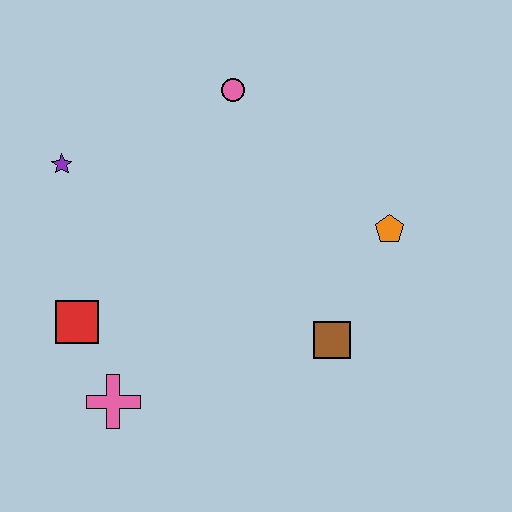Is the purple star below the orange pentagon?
No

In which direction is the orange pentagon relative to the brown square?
The orange pentagon is above the brown square.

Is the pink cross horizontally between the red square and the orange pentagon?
Yes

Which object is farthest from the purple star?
The orange pentagon is farthest from the purple star.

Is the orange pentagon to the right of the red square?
Yes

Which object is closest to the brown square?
The orange pentagon is closest to the brown square.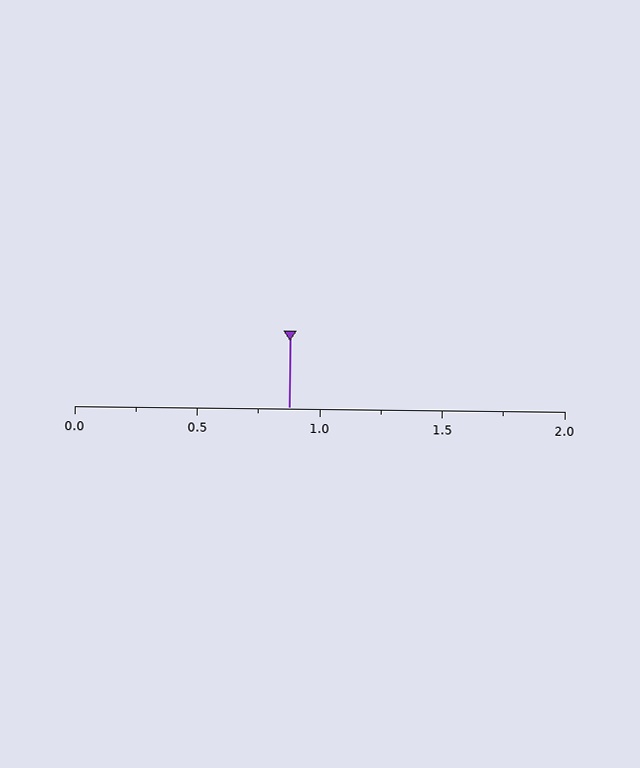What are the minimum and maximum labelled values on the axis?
The axis runs from 0.0 to 2.0.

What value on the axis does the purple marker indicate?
The marker indicates approximately 0.88.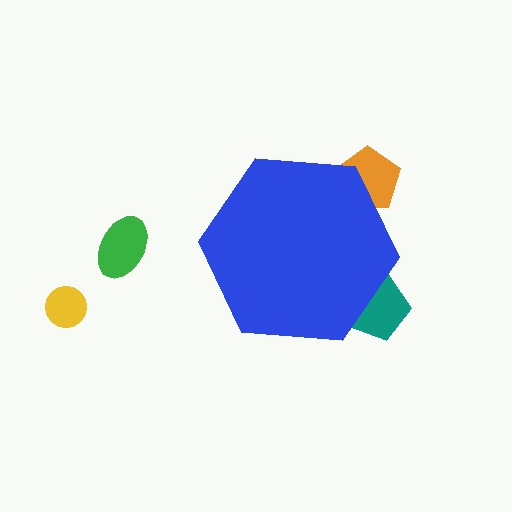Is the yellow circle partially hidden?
No, the yellow circle is fully visible.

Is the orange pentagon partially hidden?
Yes, the orange pentagon is partially hidden behind the blue hexagon.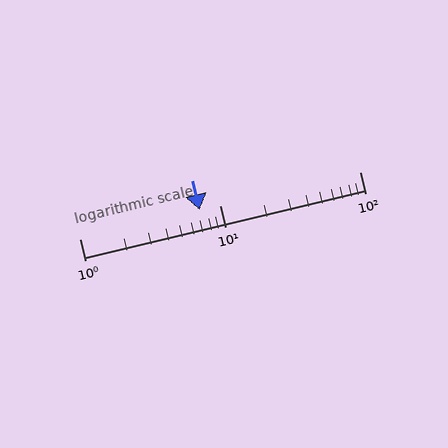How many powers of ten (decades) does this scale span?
The scale spans 2 decades, from 1 to 100.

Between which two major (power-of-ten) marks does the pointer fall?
The pointer is between 1 and 10.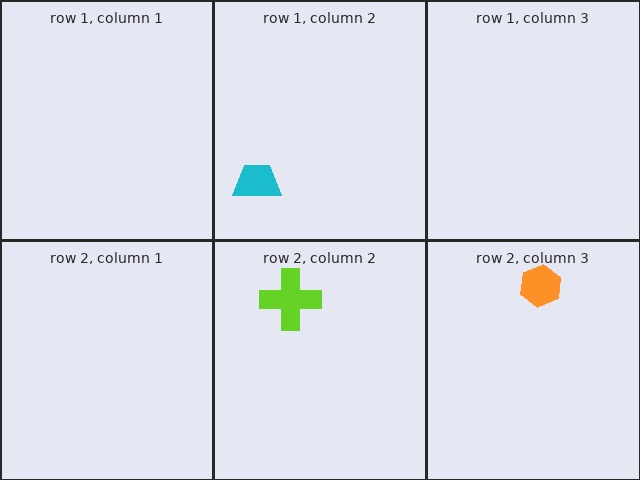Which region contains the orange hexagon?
The row 2, column 3 region.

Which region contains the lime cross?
The row 2, column 2 region.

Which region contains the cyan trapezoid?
The row 1, column 2 region.